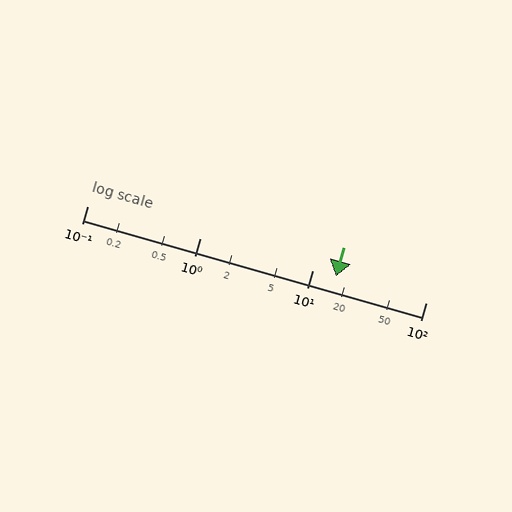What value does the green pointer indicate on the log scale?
The pointer indicates approximately 16.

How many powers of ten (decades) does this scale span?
The scale spans 3 decades, from 0.1 to 100.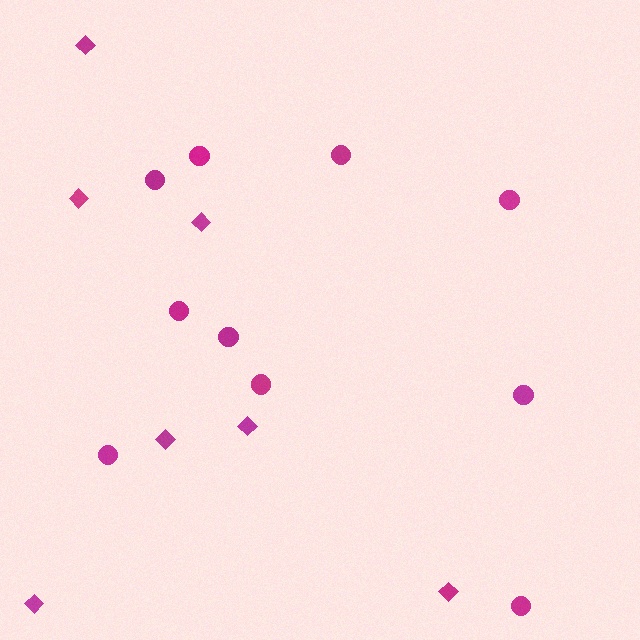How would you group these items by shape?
There are 2 groups: one group of diamonds (7) and one group of circles (10).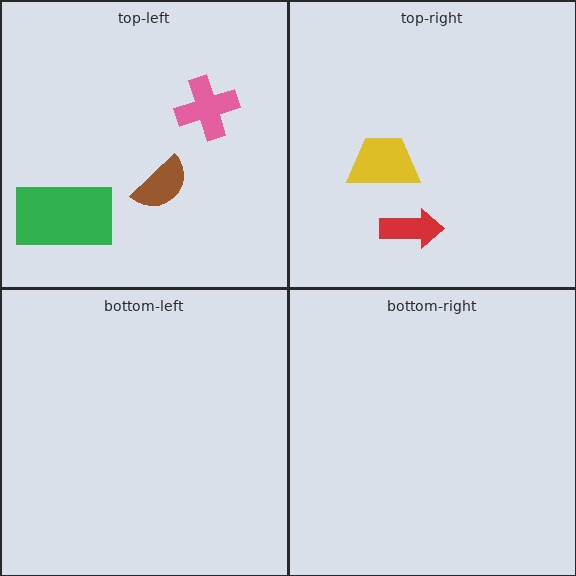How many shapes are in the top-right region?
2.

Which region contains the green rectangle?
The top-left region.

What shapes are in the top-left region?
The pink cross, the green rectangle, the brown semicircle.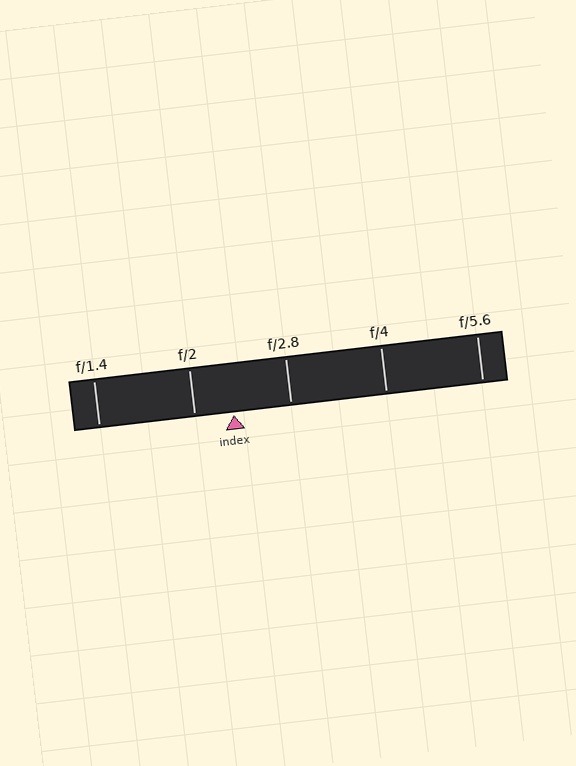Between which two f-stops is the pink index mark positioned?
The index mark is between f/2 and f/2.8.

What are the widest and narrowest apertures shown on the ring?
The widest aperture shown is f/1.4 and the narrowest is f/5.6.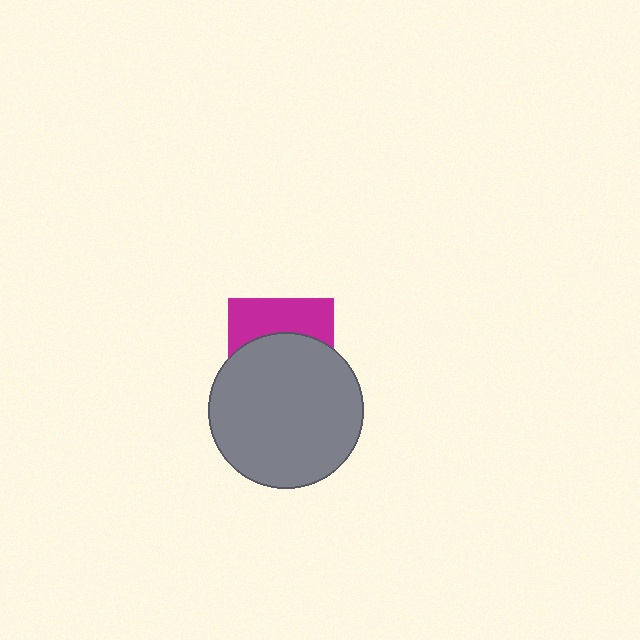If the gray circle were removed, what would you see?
You would see the complete magenta square.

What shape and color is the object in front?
The object in front is a gray circle.